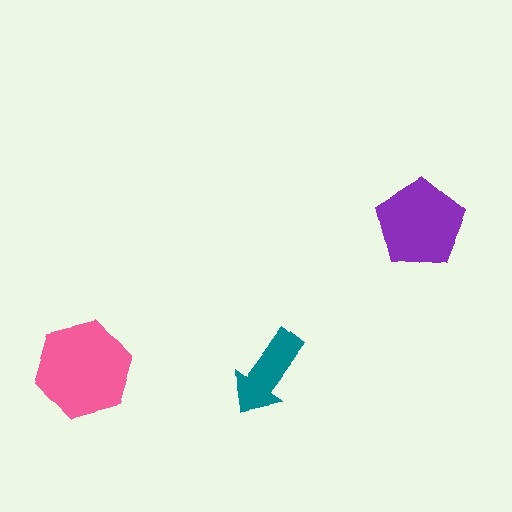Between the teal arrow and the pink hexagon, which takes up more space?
The pink hexagon.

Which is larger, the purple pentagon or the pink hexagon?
The pink hexagon.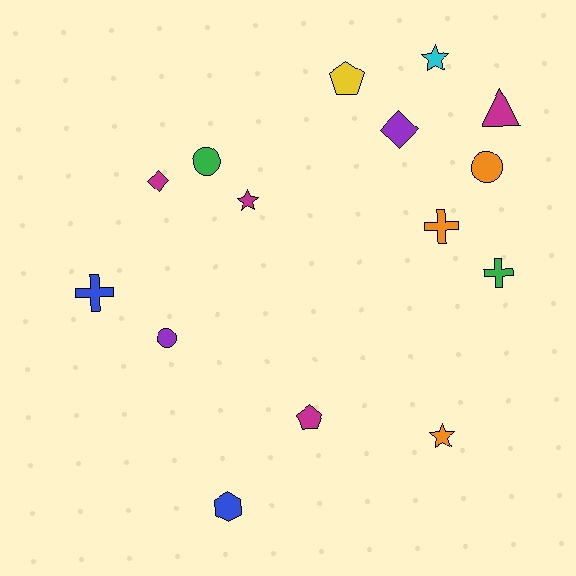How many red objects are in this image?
There are no red objects.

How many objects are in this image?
There are 15 objects.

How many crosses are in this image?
There are 3 crosses.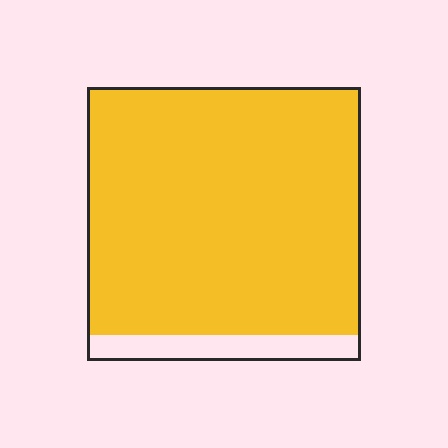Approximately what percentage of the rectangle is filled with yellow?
Approximately 90%.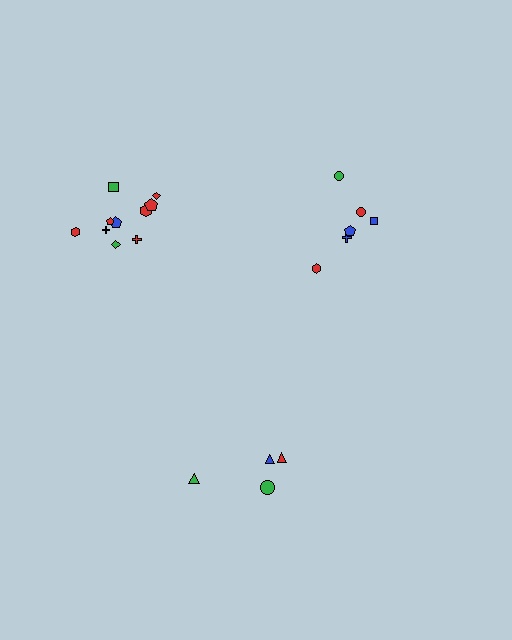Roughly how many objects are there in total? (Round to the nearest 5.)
Roughly 20 objects in total.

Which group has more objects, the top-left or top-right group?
The top-left group.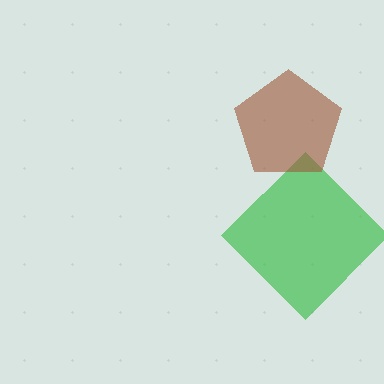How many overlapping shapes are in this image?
There are 2 overlapping shapes in the image.